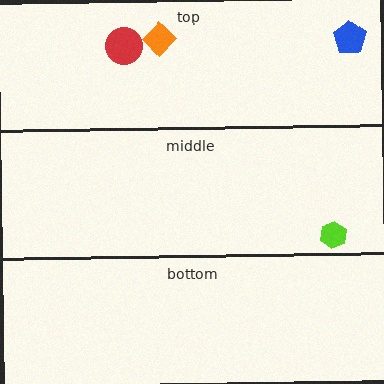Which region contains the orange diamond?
The top region.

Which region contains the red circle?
The top region.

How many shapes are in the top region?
3.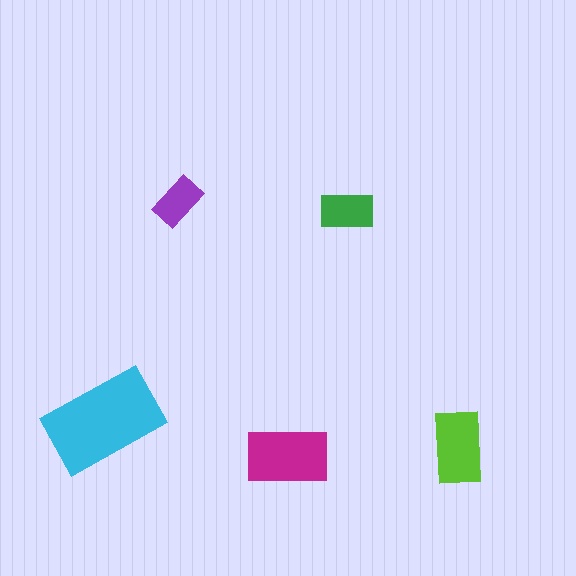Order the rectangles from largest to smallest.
the cyan one, the magenta one, the lime one, the green one, the purple one.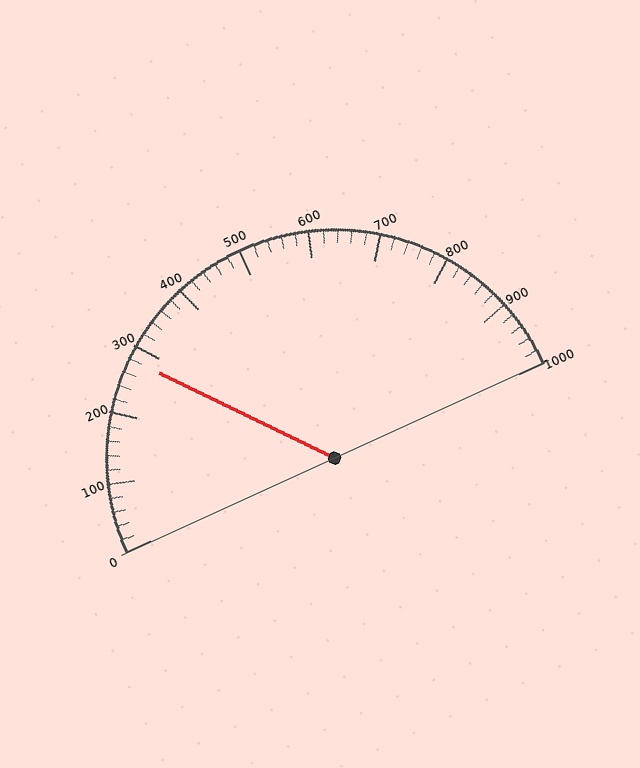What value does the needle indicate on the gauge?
The needle indicates approximately 280.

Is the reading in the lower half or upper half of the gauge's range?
The reading is in the lower half of the range (0 to 1000).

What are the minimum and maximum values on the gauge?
The gauge ranges from 0 to 1000.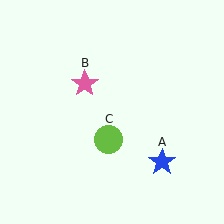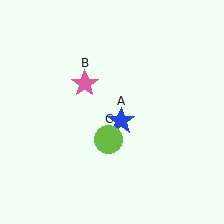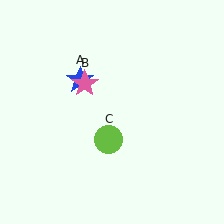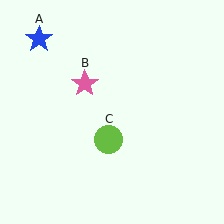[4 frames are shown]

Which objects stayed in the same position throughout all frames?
Pink star (object B) and lime circle (object C) remained stationary.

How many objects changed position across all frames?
1 object changed position: blue star (object A).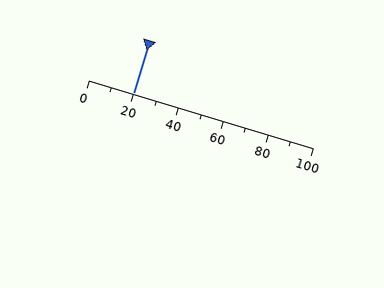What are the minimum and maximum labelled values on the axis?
The axis runs from 0 to 100.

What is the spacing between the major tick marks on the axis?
The major ticks are spaced 20 apart.